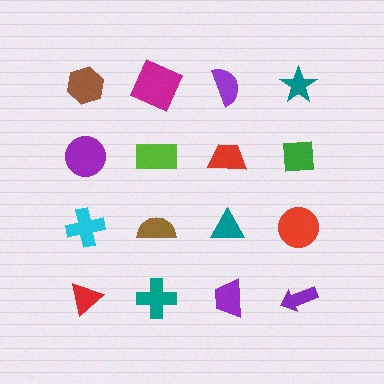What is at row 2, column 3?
A red trapezoid.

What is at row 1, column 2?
A magenta square.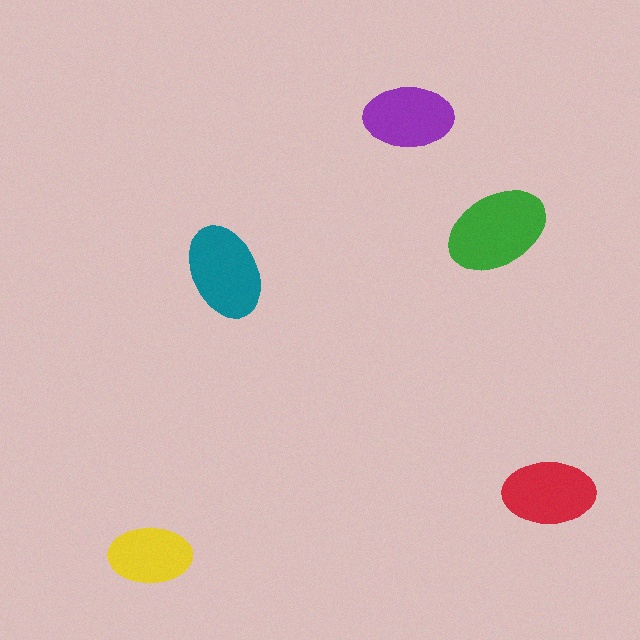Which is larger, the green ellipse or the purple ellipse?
The green one.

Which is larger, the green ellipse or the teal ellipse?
The green one.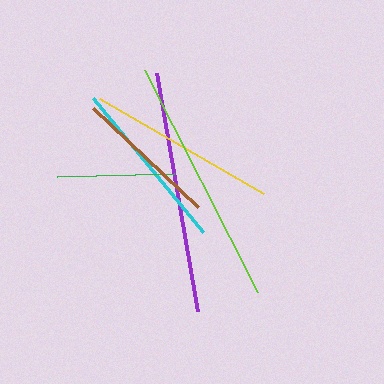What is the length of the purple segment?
The purple segment is approximately 241 pixels long.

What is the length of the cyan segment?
The cyan segment is approximately 173 pixels long.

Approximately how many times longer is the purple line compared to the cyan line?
The purple line is approximately 1.4 times the length of the cyan line.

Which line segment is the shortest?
The green line is the shortest at approximately 117 pixels.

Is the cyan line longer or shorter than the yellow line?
The yellow line is longer than the cyan line.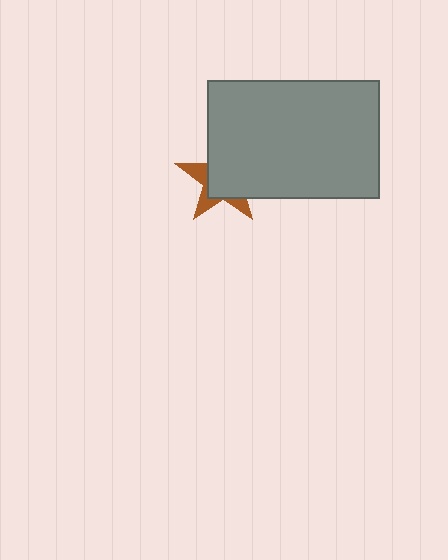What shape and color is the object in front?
The object in front is a gray rectangle.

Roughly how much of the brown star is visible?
A small part of it is visible (roughly 33%).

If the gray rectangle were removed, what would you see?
You would see the complete brown star.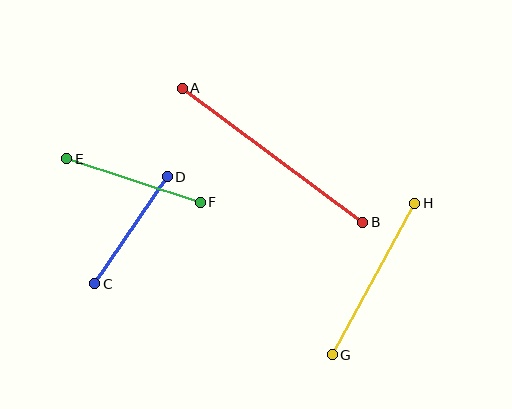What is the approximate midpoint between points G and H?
The midpoint is at approximately (373, 279) pixels.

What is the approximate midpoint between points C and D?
The midpoint is at approximately (131, 230) pixels.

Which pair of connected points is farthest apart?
Points A and B are farthest apart.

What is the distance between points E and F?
The distance is approximately 140 pixels.